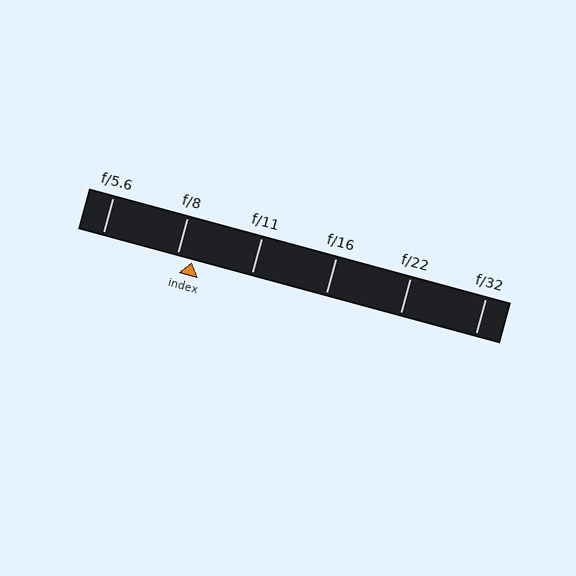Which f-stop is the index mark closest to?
The index mark is closest to f/8.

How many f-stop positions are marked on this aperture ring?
There are 6 f-stop positions marked.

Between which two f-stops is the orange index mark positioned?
The index mark is between f/8 and f/11.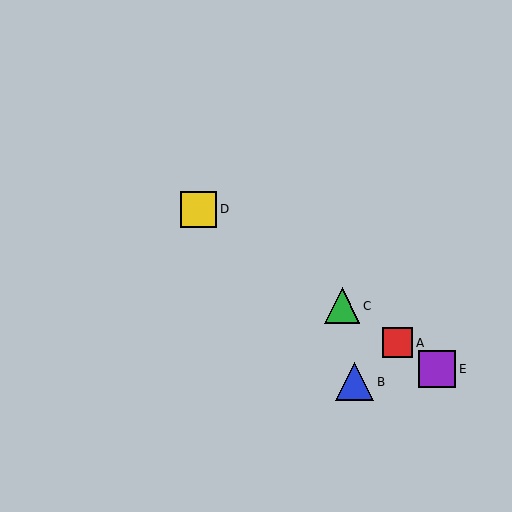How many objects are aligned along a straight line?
4 objects (A, C, D, E) are aligned along a straight line.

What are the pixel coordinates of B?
Object B is at (355, 382).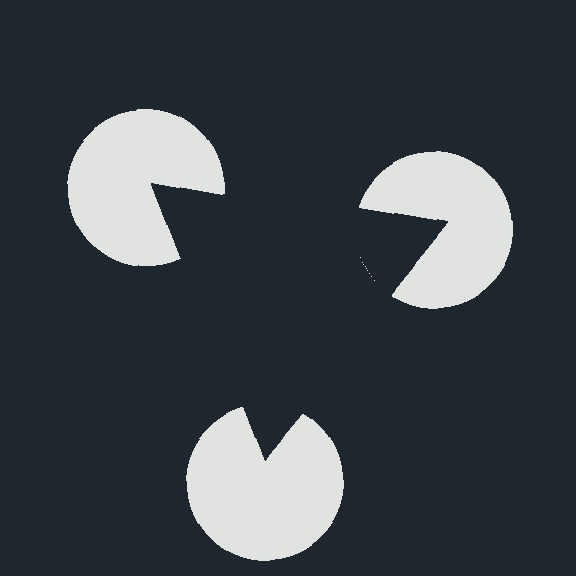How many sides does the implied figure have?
3 sides.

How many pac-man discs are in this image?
There are 3 — one at each vertex of the illusory triangle.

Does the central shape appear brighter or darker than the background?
It typically appears slightly darker than the background, even though no actual brightness change is drawn.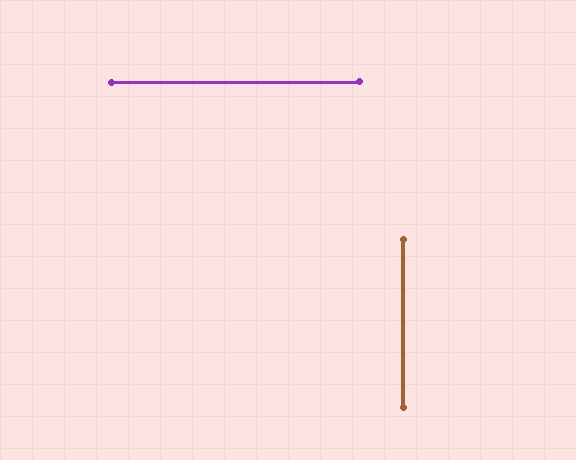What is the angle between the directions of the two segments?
Approximately 90 degrees.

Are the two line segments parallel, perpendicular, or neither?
Perpendicular — they meet at approximately 90°.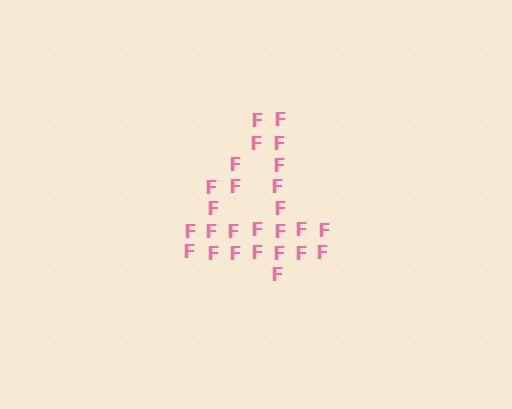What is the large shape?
The large shape is the digit 4.